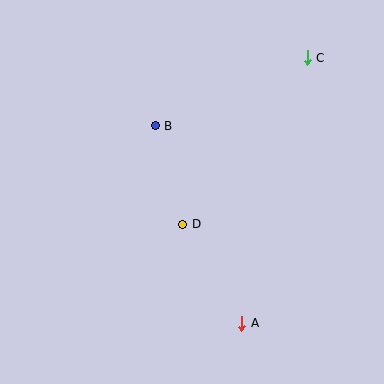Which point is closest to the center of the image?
Point D at (183, 224) is closest to the center.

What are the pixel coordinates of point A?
Point A is at (242, 323).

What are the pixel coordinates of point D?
Point D is at (183, 224).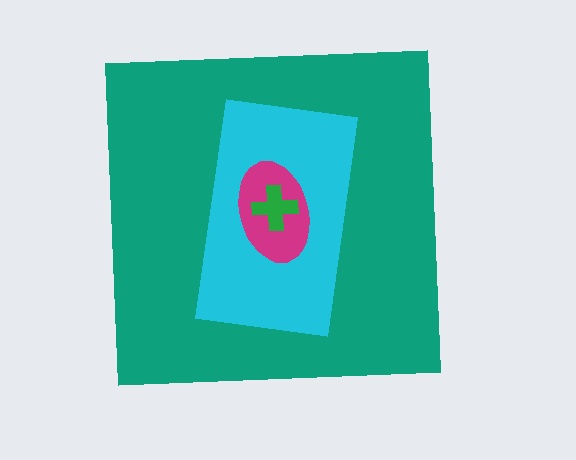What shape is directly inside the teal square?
The cyan rectangle.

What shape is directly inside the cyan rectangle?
The magenta ellipse.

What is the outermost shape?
The teal square.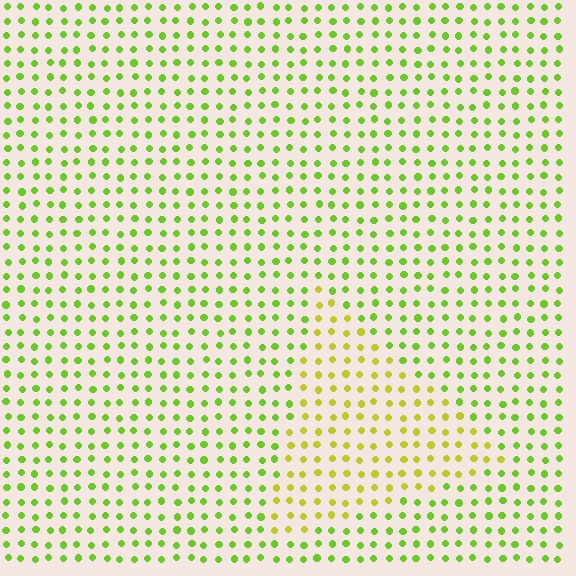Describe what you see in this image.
The image is filled with small lime elements in a uniform arrangement. A triangle-shaped region is visible where the elements are tinted to a slightly different hue, forming a subtle color boundary.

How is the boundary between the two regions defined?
The boundary is defined purely by a slight shift in hue (about 31 degrees). Spacing, size, and orientation are identical on both sides.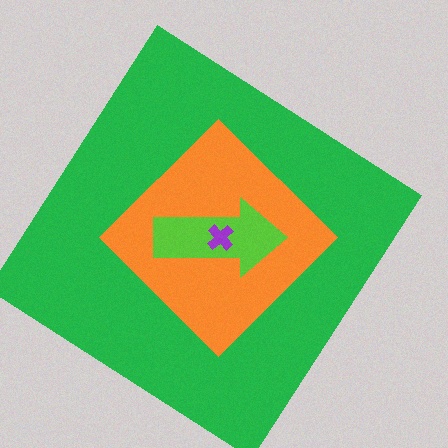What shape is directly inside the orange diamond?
The lime arrow.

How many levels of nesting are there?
4.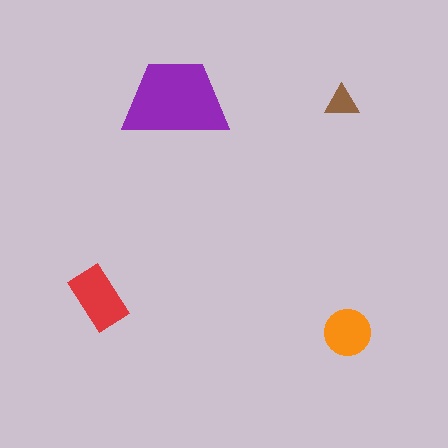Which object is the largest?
The purple trapezoid.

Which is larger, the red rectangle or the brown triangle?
The red rectangle.